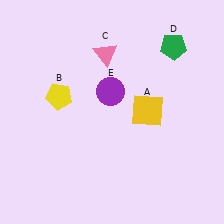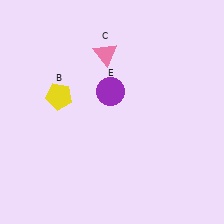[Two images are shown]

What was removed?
The green pentagon (D), the yellow square (A) were removed in Image 2.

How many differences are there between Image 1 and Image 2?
There are 2 differences between the two images.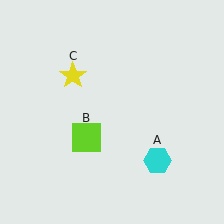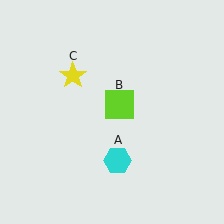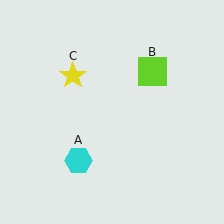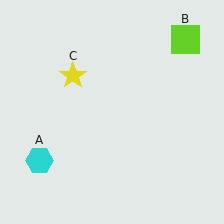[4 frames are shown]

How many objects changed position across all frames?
2 objects changed position: cyan hexagon (object A), lime square (object B).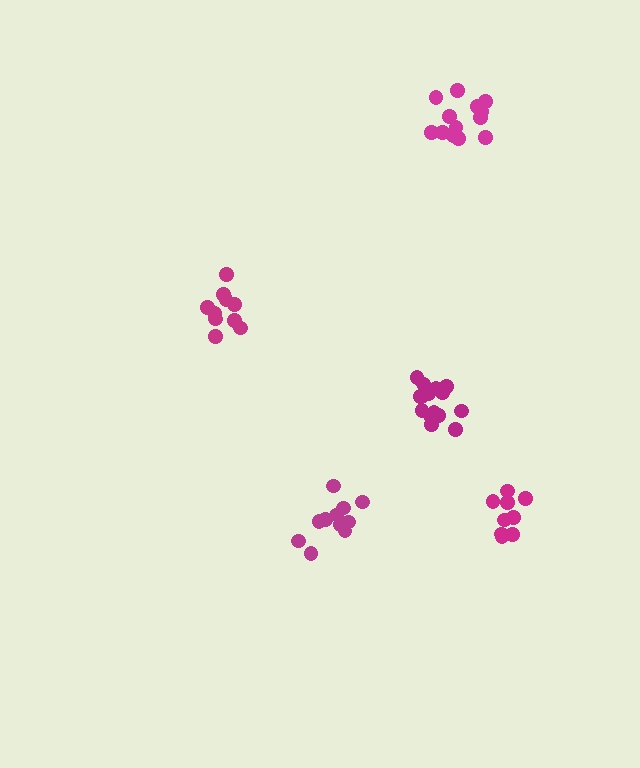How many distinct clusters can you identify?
There are 5 distinct clusters.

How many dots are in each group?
Group 1: 11 dots, Group 2: 15 dots, Group 3: 10 dots, Group 4: 13 dots, Group 5: 9 dots (58 total).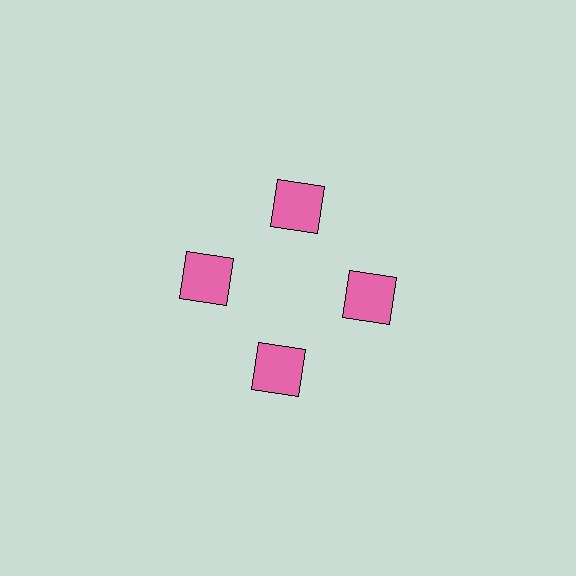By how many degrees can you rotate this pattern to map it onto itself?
The pattern maps onto itself every 90 degrees of rotation.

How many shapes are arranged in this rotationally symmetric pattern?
There are 4 shapes, arranged in 4 groups of 1.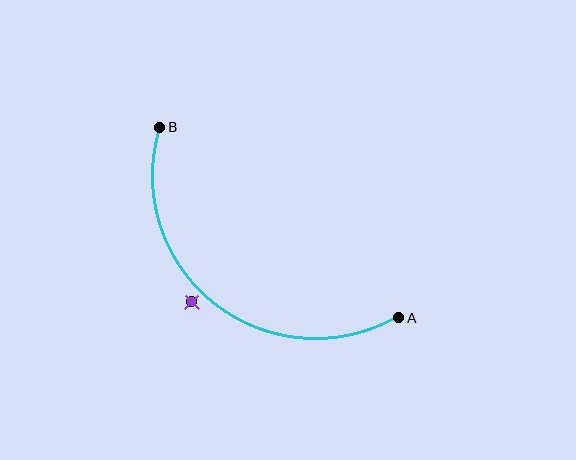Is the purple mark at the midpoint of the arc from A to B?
No — the purple mark does not lie on the arc at all. It sits slightly outside the curve.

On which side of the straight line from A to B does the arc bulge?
The arc bulges below and to the left of the straight line connecting A and B.